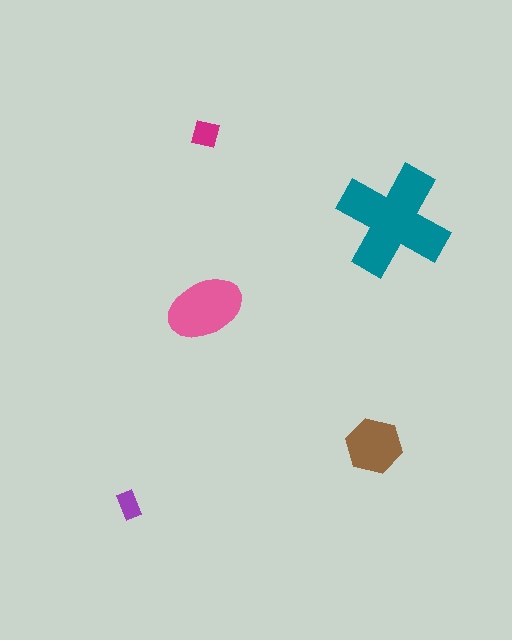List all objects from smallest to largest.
The purple rectangle, the magenta square, the brown hexagon, the pink ellipse, the teal cross.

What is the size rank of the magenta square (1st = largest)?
4th.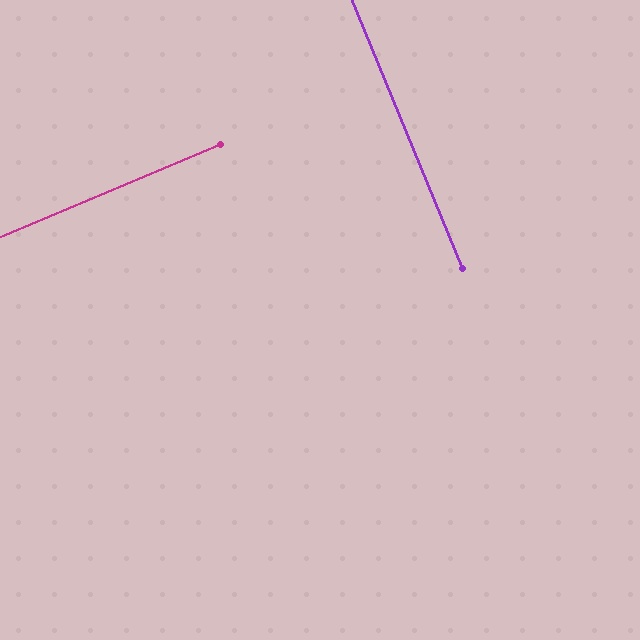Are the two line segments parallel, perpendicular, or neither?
Perpendicular — they meet at approximately 90°.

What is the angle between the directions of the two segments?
Approximately 90 degrees.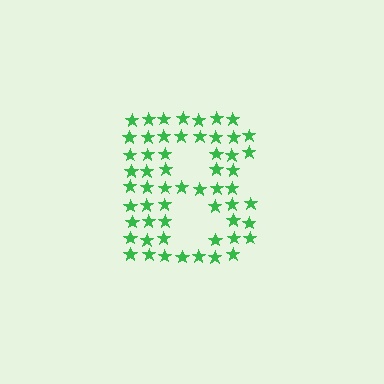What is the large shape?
The large shape is the letter B.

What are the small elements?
The small elements are stars.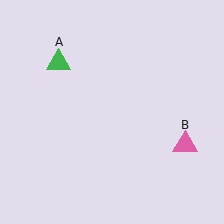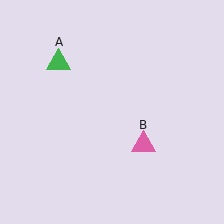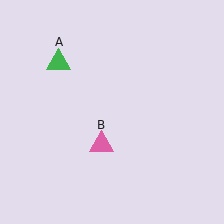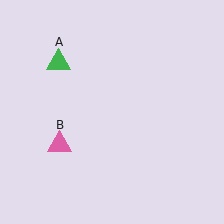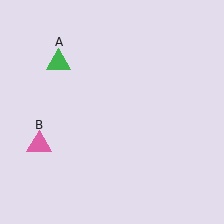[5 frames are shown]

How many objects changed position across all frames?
1 object changed position: pink triangle (object B).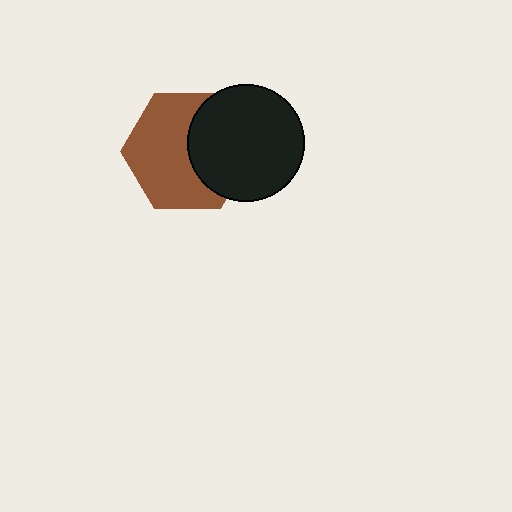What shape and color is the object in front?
The object in front is a black circle.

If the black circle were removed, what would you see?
You would see the complete brown hexagon.